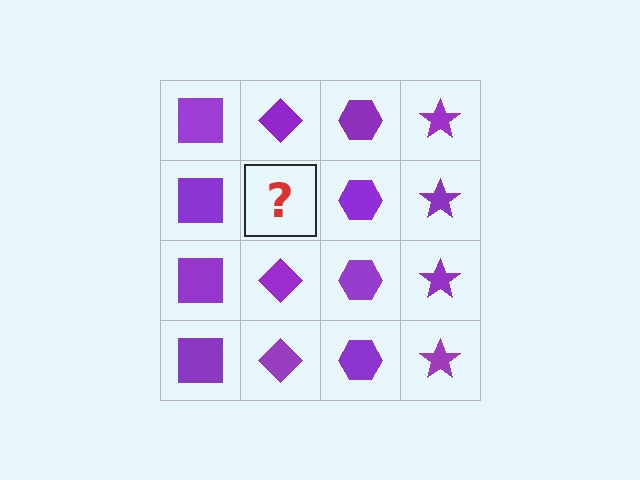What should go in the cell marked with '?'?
The missing cell should contain a purple diamond.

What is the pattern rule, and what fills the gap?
The rule is that each column has a consistent shape. The gap should be filled with a purple diamond.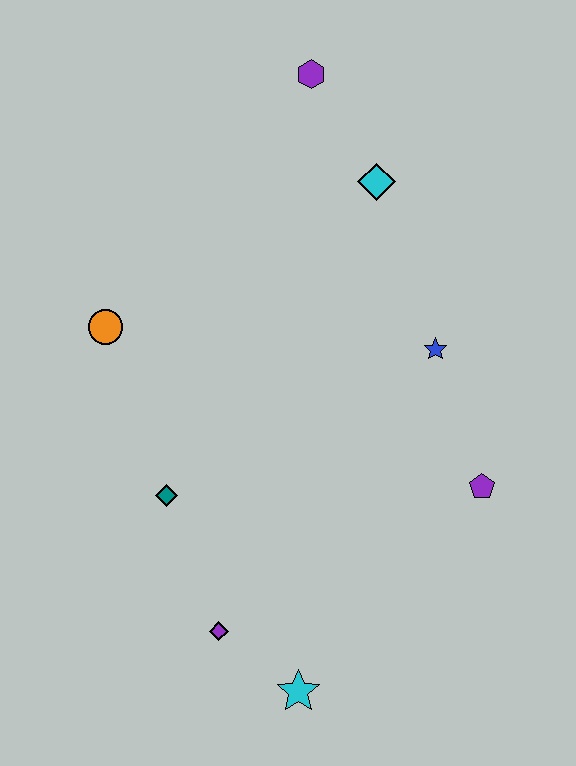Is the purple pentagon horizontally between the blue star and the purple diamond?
No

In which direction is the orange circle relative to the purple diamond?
The orange circle is above the purple diamond.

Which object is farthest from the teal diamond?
The purple hexagon is farthest from the teal diamond.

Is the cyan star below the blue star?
Yes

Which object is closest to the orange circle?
The teal diamond is closest to the orange circle.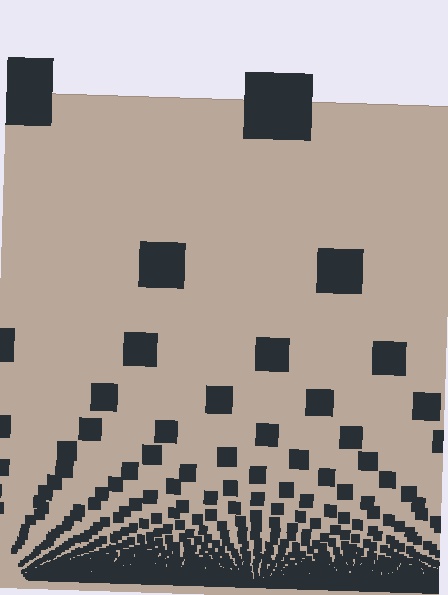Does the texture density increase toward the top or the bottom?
Density increases toward the bottom.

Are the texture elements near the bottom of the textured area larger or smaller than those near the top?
Smaller. The gradient is inverted — elements near the bottom are smaller and denser.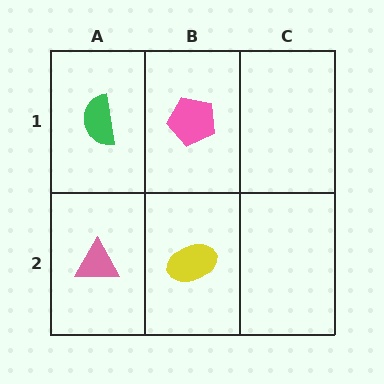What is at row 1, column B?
A pink pentagon.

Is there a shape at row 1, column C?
No, that cell is empty.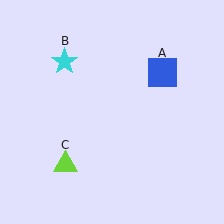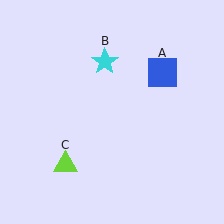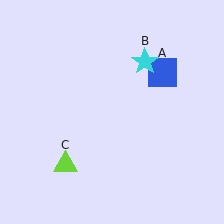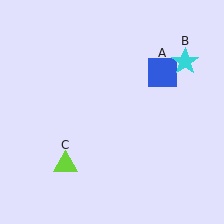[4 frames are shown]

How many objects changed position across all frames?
1 object changed position: cyan star (object B).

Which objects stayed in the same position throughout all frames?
Blue square (object A) and lime triangle (object C) remained stationary.